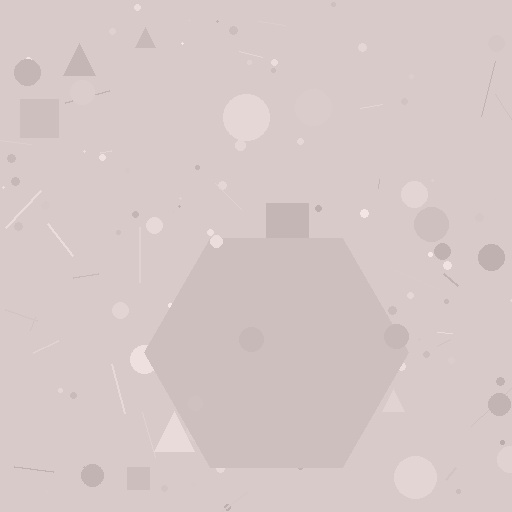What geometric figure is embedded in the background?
A hexagon is embedded in the background.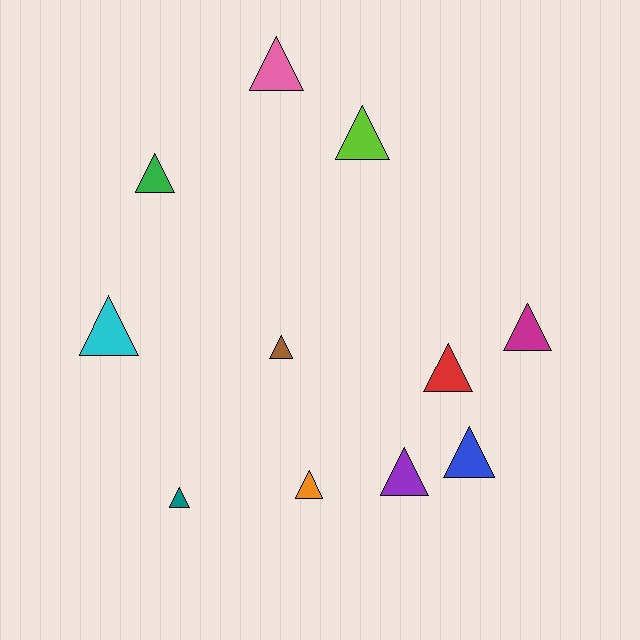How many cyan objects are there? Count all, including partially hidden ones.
There is 1 cyan object.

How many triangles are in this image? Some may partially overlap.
There are 11 triangles.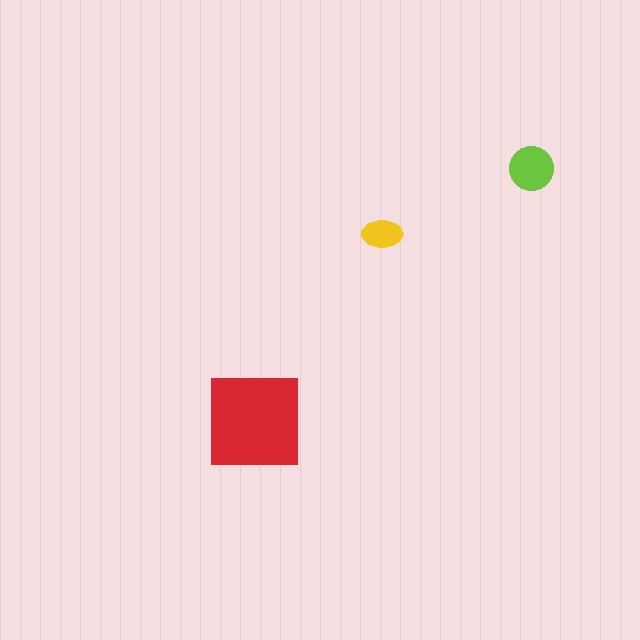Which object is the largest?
The red square.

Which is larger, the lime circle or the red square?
The red square.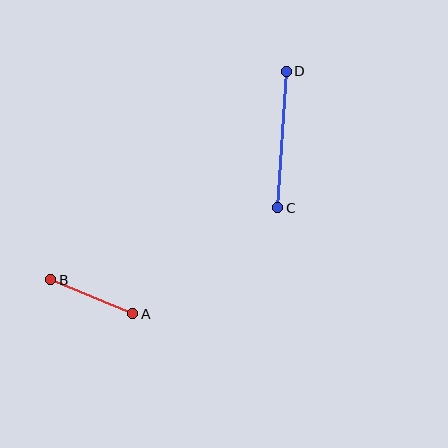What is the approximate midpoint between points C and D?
The midpoint is at approximately (282, 140) pixels.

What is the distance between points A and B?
The distance is approximately 89 pixels.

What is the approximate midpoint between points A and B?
The midpoint is at approximately (92, 297) pixels.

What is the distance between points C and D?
The distance is approximately 137 pixels.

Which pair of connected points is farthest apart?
Points C and D are farthest apart.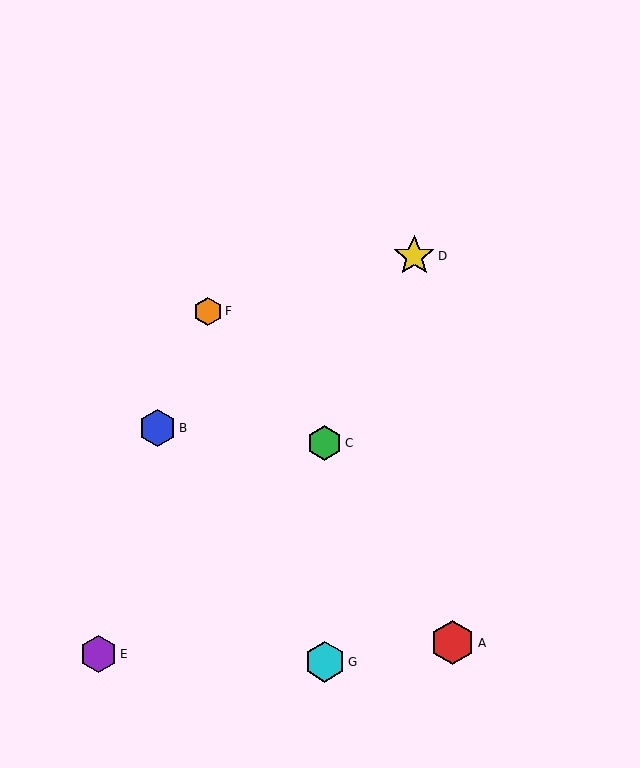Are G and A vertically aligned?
No, G is at x≈325 and A is at x≈453.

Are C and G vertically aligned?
Yes, both are at x≈325.